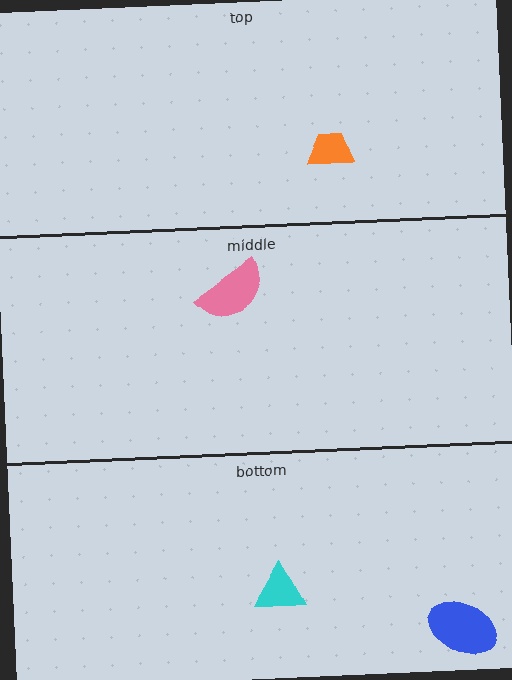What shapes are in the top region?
The orange trapezoid.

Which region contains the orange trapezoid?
The top region.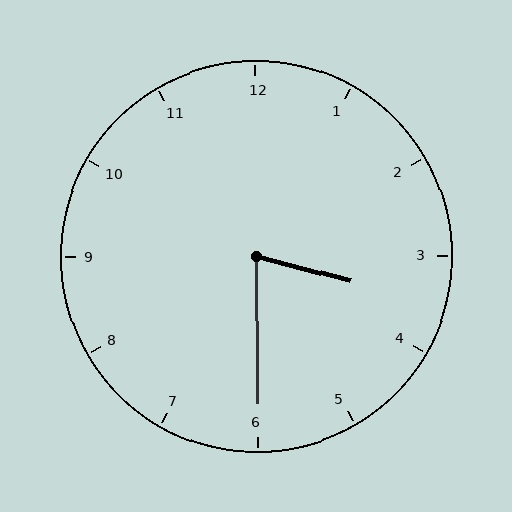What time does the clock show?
3:30.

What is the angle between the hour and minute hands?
Approximately 75 degrees.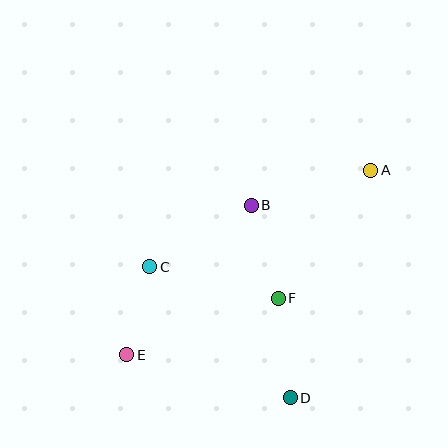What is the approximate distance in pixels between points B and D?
The distance between B and D is approximately 196 pixels.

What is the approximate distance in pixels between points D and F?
The distance between D and F is approximately 100 pixels.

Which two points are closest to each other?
Points C and E are closest to each other.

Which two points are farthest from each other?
Points A and E are farthest from each other.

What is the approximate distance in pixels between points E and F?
The distance between E and F is approximately 161 pixels.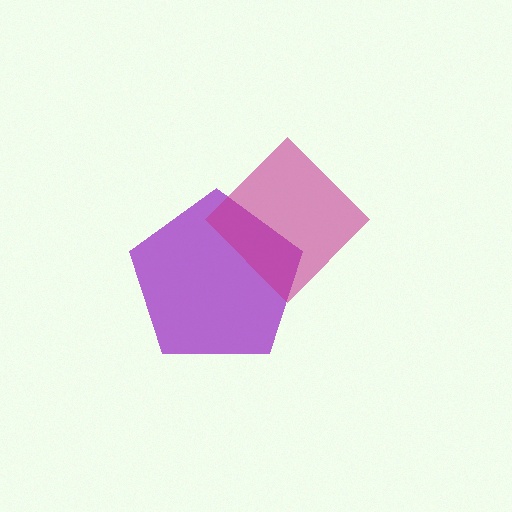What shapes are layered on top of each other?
The layered shapes are: a purple pentagon, a magenta diamond.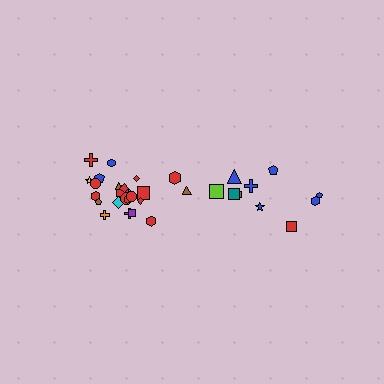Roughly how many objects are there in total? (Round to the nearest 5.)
Roughly 35 objects in total.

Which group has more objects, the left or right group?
The left group.